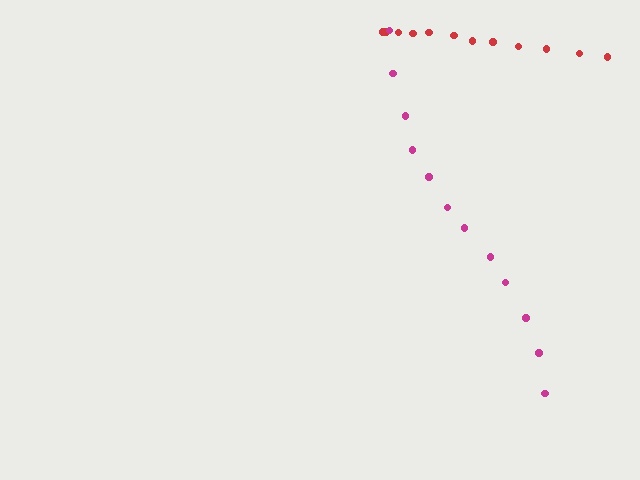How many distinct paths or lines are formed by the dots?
There are 2 distinct paths.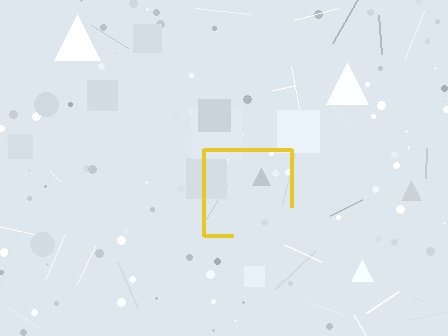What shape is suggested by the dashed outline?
The dashed outline suggests a square.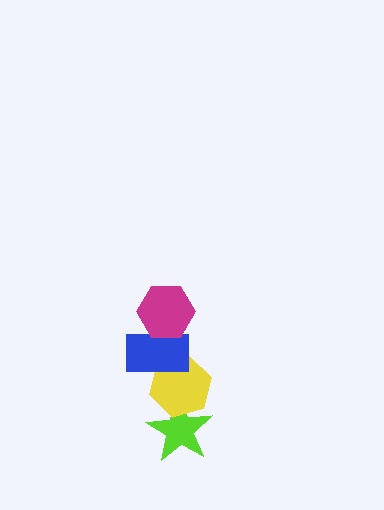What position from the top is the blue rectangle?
The blue rectangle is 2nd from the top.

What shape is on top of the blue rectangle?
The magenta hexagon is on top of the blue rectangle.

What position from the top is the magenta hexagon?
The magenta hexagon is 1st from the top.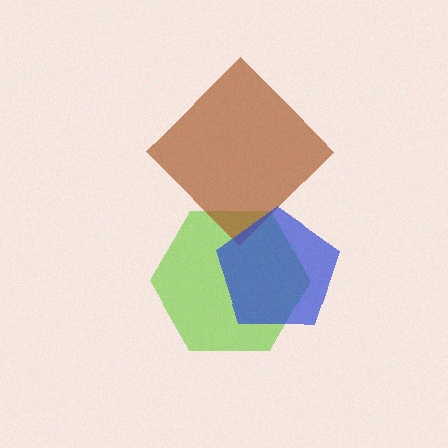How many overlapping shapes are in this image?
There are 3 overlapping shapes in the image.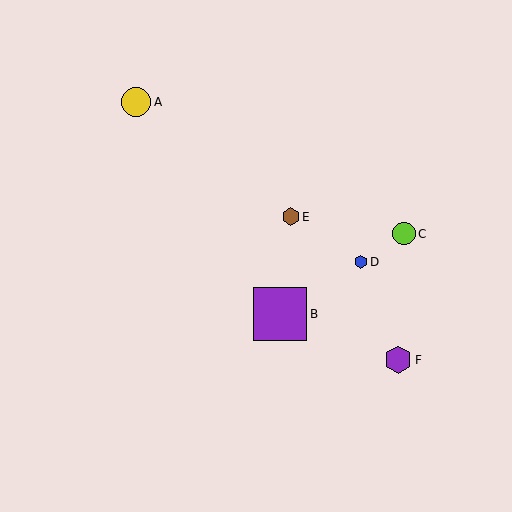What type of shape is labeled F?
Shape F is a purple hexagon.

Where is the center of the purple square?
The center of the purple square is at (280, 314).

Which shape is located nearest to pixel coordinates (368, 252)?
The blue hexagon (labeled D) at (361, 262) is nearest to that location.